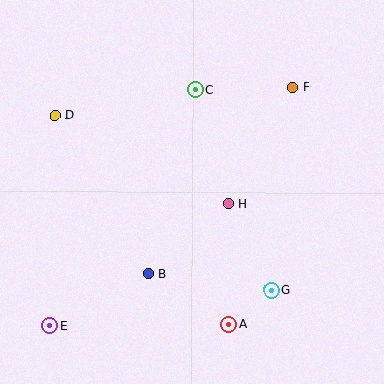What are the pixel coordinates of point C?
Point C is at (195, 90).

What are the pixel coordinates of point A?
Point A is at (229, 324).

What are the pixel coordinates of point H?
Point H is at (228, 204).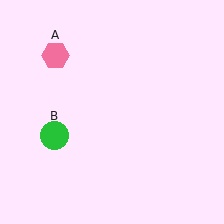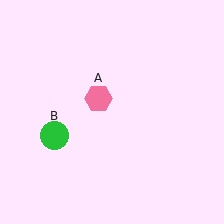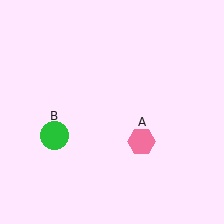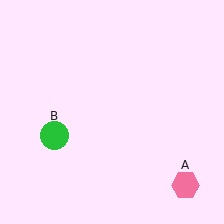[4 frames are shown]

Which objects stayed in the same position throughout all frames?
Green circle (object B) remained stationary.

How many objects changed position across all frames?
1 object changed position: pink hexagon (object A).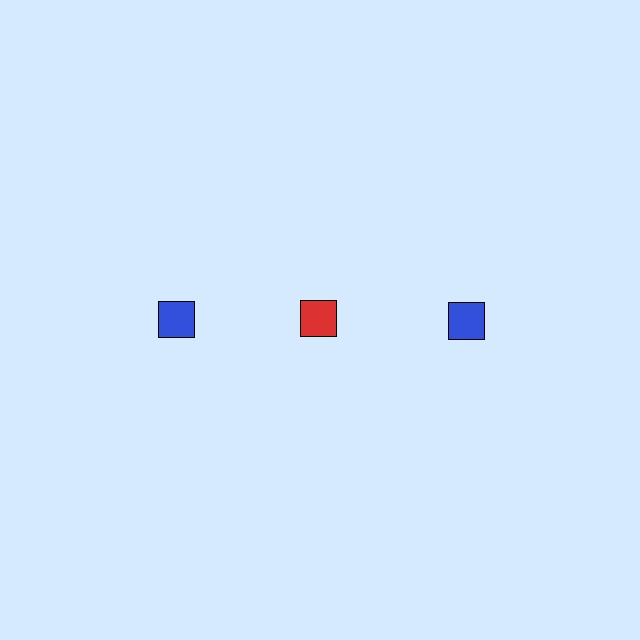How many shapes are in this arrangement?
There are 3 shapes arranged in a grid pattern.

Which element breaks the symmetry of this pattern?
The red square in the top row, second from left column breaks the symmetry. All other shapes are blue squares.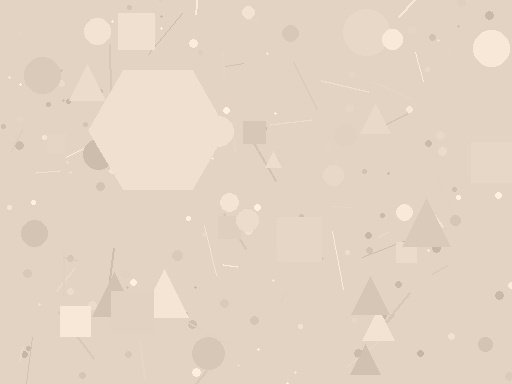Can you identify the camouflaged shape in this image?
The camouflaged shape is a hexagon.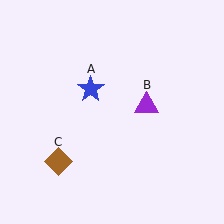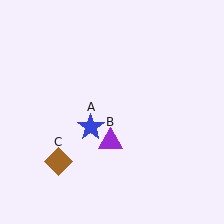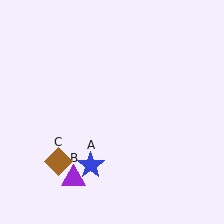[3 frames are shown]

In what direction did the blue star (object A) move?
The blue star (object A) moved down.